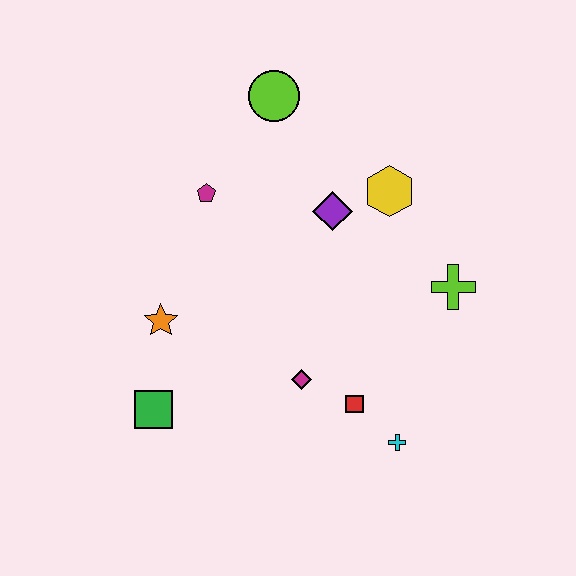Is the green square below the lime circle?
Yes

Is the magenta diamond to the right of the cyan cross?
No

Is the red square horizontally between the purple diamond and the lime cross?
Yes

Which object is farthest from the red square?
The lime circle is farthest from the red square.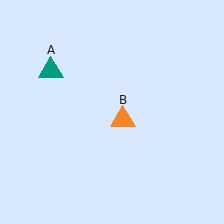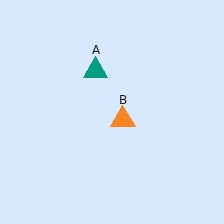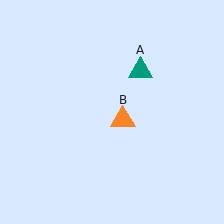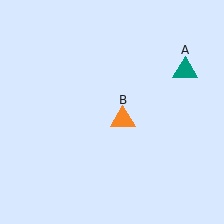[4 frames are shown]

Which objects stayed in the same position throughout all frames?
Orange triangle (object B) remained stationary.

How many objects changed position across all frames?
1 object changed position: teal triangle (object A).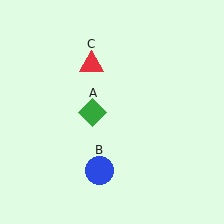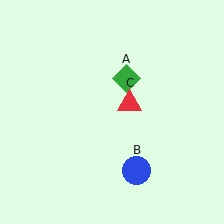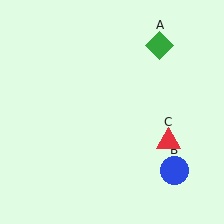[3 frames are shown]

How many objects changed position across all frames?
3 objects changed position: green diamond (object A), blue circle (object B), red triangle (object C).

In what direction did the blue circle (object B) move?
The blue circle (object B) moved right.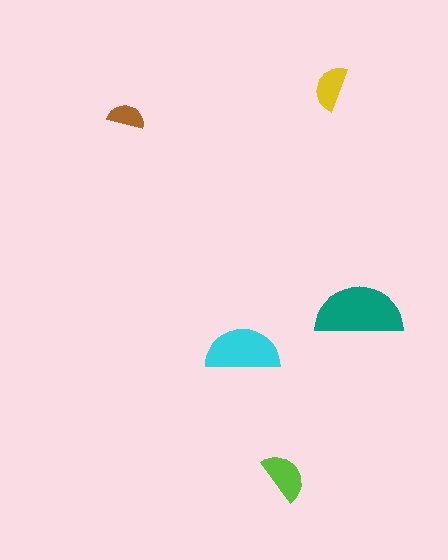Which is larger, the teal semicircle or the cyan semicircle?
The teal one.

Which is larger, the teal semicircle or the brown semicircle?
The teal one.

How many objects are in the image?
There are 5 objects in the image.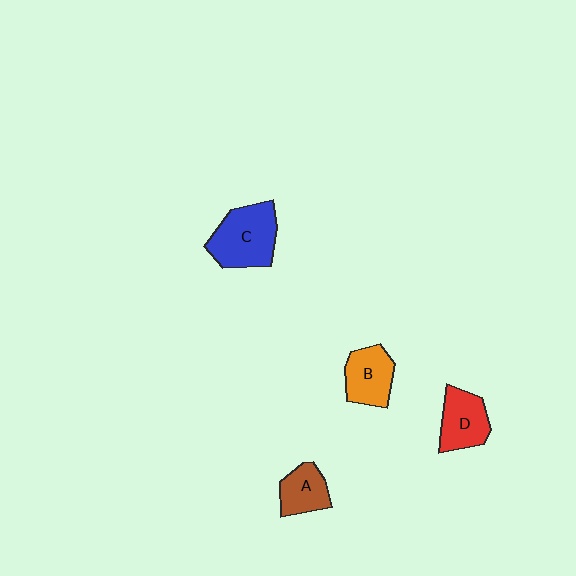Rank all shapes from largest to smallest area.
From largest to smallest: C (blue), D (red), B (orange), A (brown).